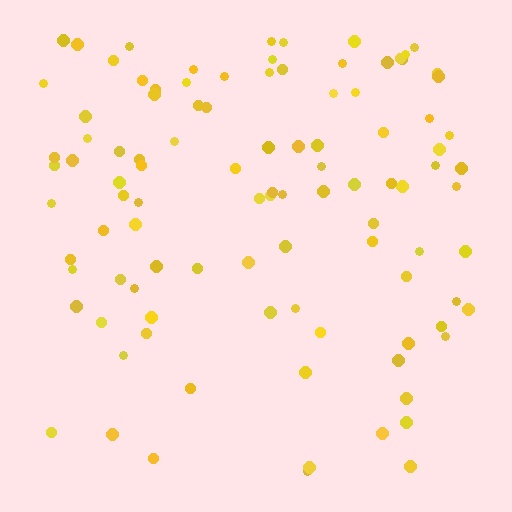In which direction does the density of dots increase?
From bottom to top, with the top side densest.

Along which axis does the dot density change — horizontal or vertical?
Vertical.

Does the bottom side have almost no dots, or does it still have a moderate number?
Still a moderate number, just noticeably fewer than the top.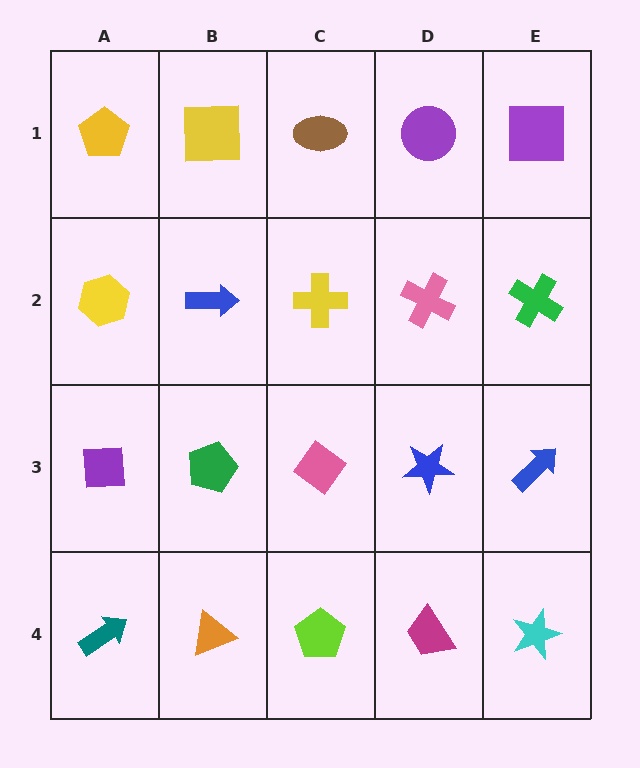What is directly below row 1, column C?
A yellow cross.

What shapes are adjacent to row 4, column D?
A blue star (row 3, column D), a lime pentagon (row 4, column C), a cyan star (row 4, column E).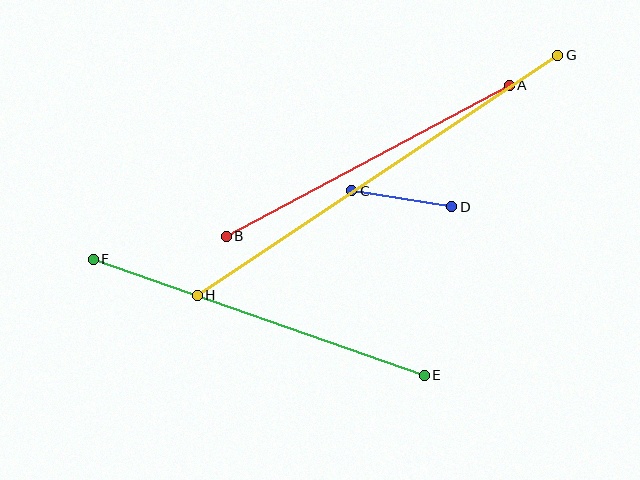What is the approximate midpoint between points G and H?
The midpoint is at approximately (378, 175) pixels.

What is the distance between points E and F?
The distance is approximately 351 pixels.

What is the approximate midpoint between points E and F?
The midpoint is at approximately (259, 317) pixels.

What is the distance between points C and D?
The distance is approximately 101 pixels.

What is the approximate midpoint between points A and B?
The midpoint is at approximately (368, 161) pixels.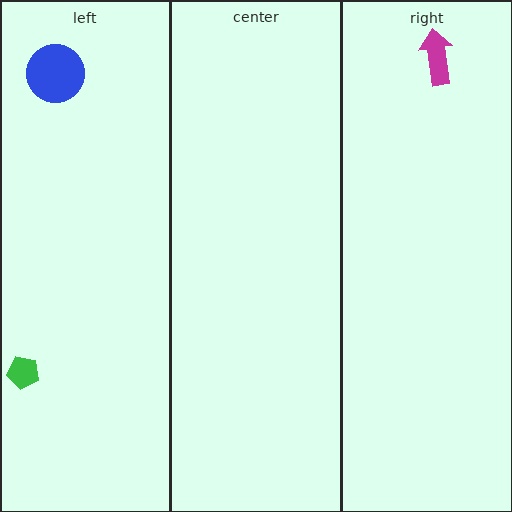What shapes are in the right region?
The magenta arrow.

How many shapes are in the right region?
1.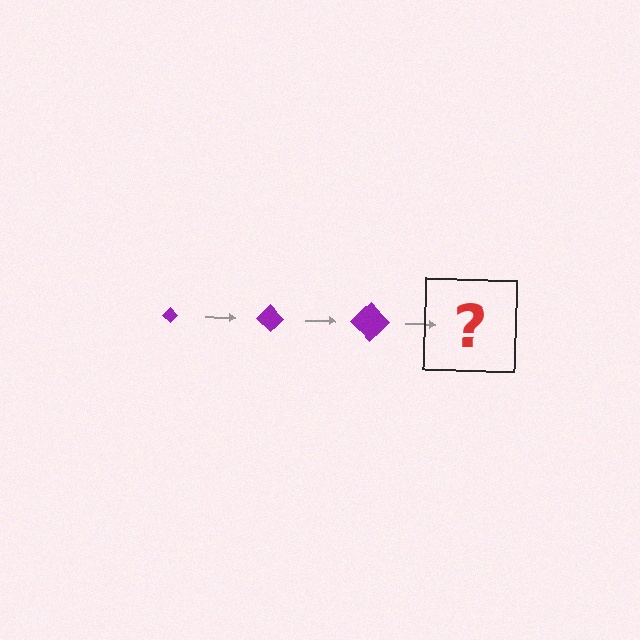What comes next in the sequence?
The next element should be a purple diamond, larger than the previous one.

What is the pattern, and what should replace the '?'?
The pattern is that the diamond gets progressively larger each step. The '?' should be a purple diamond, larger than the previous one.